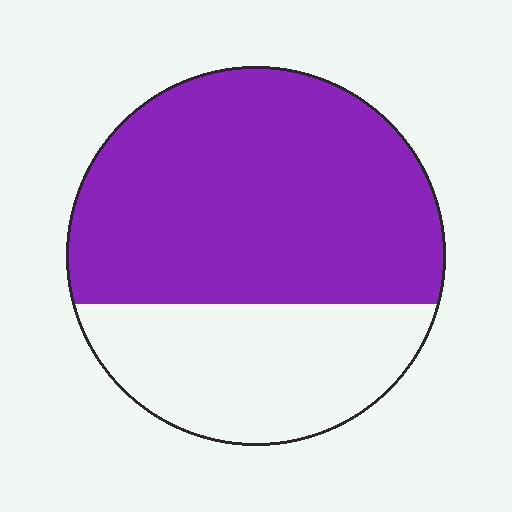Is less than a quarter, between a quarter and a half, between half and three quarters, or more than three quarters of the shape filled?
Between half and three quarters.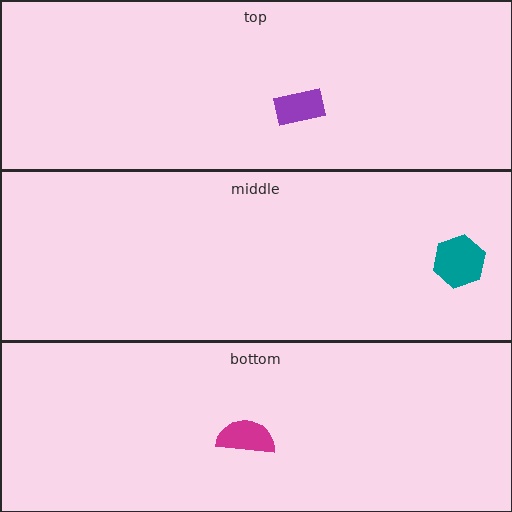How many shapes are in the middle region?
1.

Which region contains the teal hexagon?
The middle region.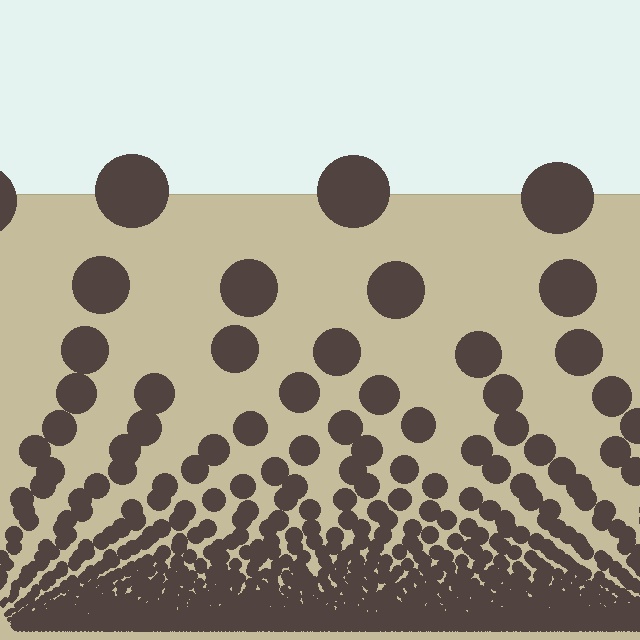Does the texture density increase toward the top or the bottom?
Density increases toward the bottom.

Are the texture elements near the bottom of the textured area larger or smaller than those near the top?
Smaller. The gradient is inverted — elements near the bottom are smaller and denser.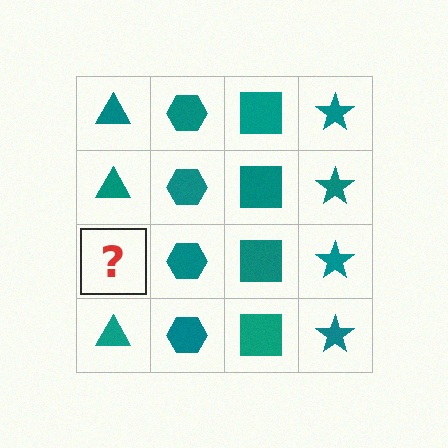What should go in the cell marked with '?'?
The missing cell should contain a teal triangle.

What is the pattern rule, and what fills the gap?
The rule is that each column has a consistent shape. The gap should be filled with a teal triangle.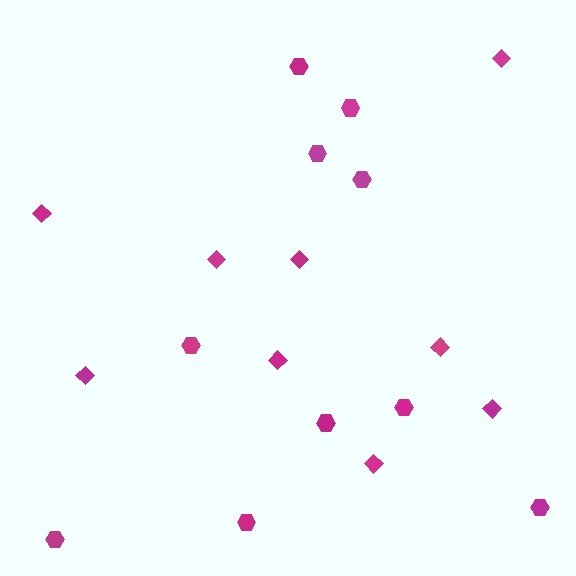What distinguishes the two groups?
There are 2 groups: one group of diamonds (9) and one group of hexagons (10).